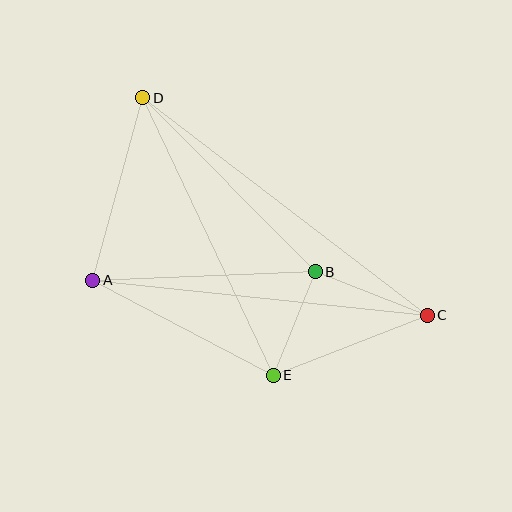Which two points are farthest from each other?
Points C and D are farthest from each other.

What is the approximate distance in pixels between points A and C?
The distance between A and C is approximately 336 pixels.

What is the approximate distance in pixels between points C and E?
The distance between C and E is approximately 165 pixels.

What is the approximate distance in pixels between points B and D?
The distance between B and D is approximately 245 pixels.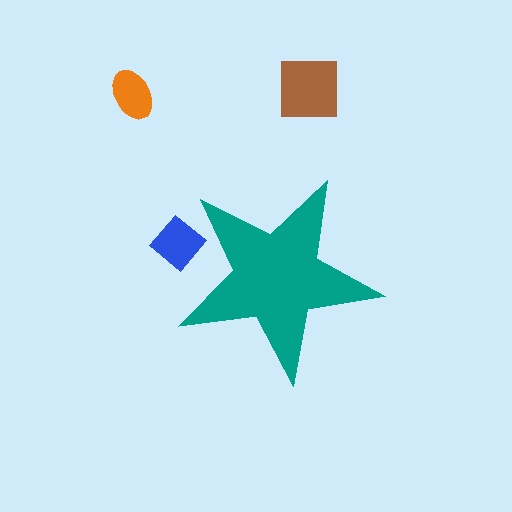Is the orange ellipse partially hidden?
No, the orange ellipse is fully visible.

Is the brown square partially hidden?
No, the brown square is fully visible.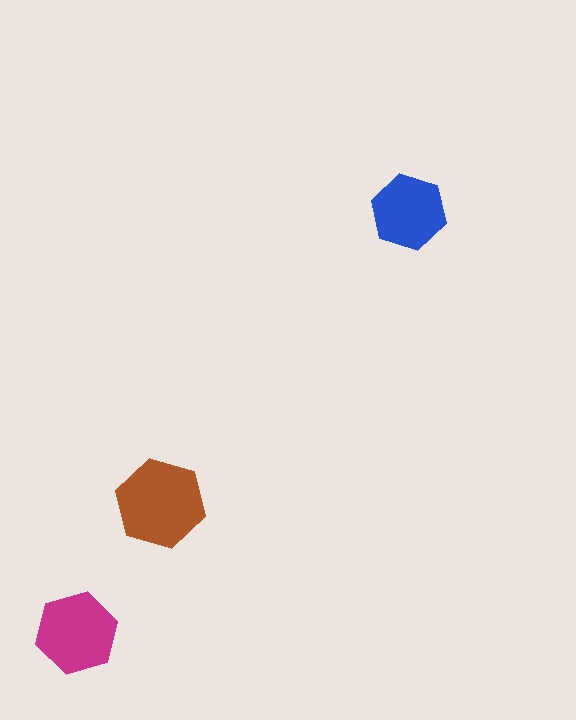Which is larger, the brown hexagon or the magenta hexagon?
The brown one.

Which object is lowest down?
The magenta hexagon is bottommost.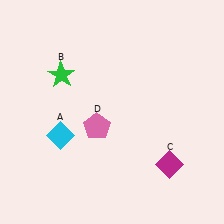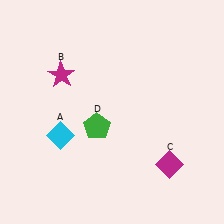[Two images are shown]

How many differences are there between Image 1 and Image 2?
There are 2 differences between the two images.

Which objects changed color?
B changed from green to magenta. D changed from pink to green.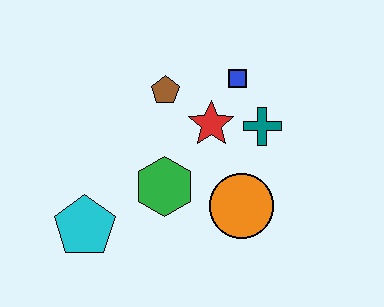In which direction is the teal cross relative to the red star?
The teal cross is to the right of the red star.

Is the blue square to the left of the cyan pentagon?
No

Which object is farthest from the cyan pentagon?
The blue square is farthest from the cyan pentagon.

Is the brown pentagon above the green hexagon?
Yes